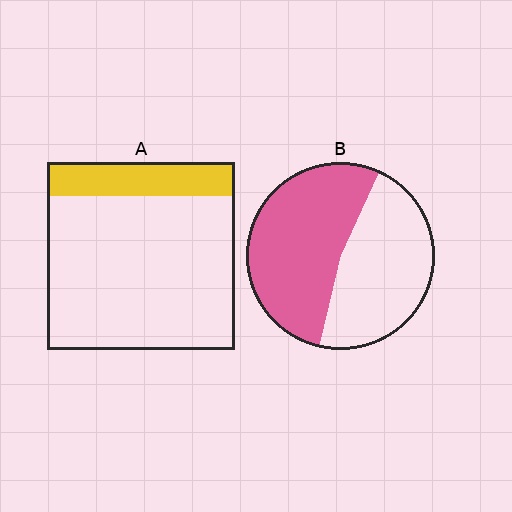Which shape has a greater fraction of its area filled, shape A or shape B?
Shape B.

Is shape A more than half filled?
No.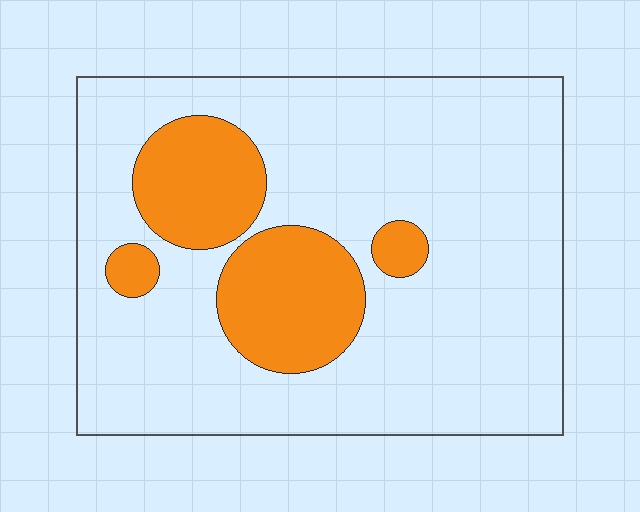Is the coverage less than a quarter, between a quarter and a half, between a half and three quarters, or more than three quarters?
Less than a quarter.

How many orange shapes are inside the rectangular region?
4.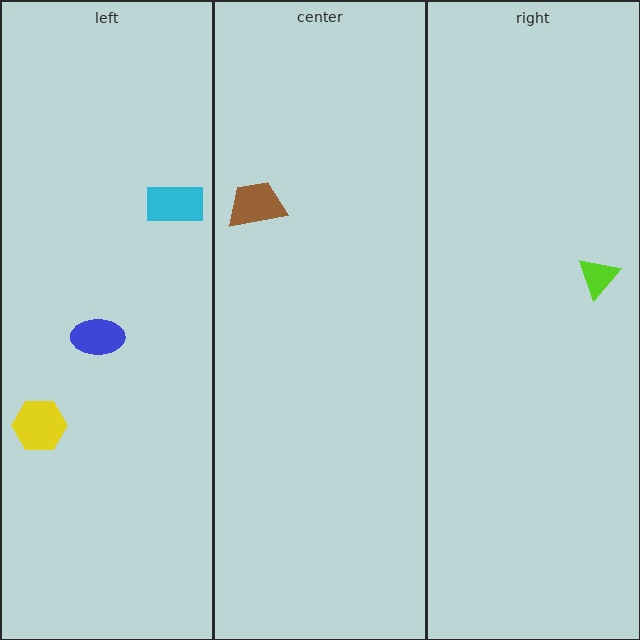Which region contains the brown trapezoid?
The center region.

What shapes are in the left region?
The yellow hexagon, the cyan rectangle, the blue ellipse.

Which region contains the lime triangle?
The right region.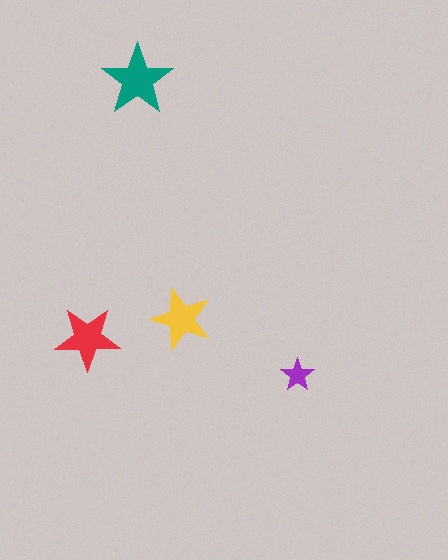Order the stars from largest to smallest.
the teal one, the red one, the yellow one, the purple one.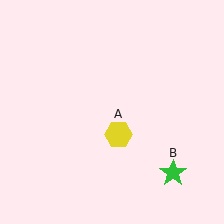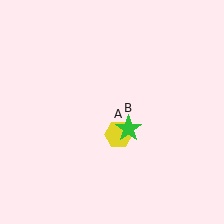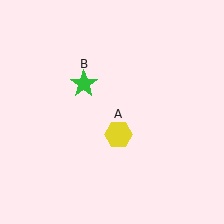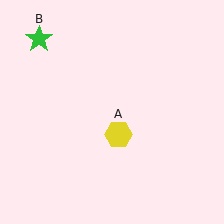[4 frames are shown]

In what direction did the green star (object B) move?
The green star (object B) moved up and to the left.